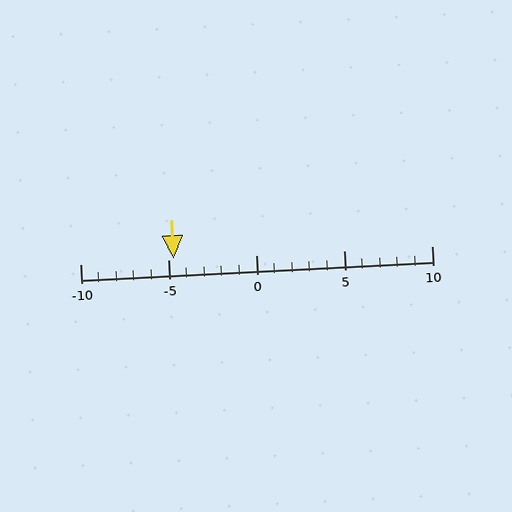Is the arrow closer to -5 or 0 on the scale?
The arrow is closer to -5.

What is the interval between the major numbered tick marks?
The major tick marks are spaced 5 units apart.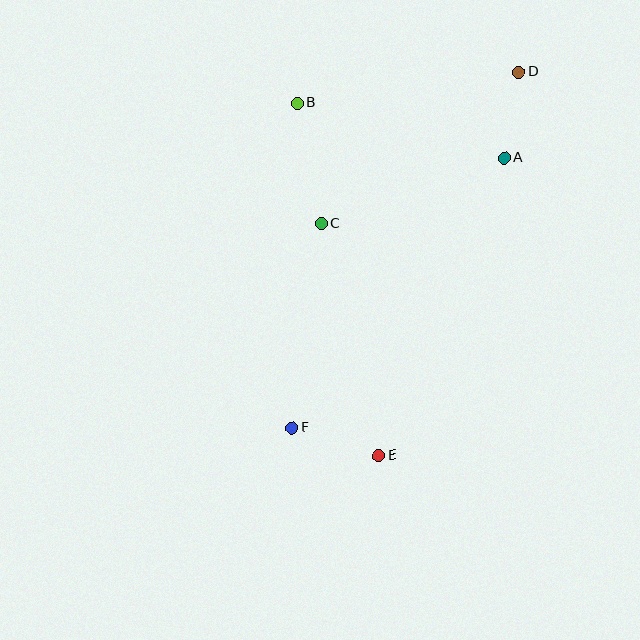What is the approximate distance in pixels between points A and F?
The distance between A and F is approximately 343 pixels.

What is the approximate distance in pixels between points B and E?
The distance between B and E is approximately 362 pixels.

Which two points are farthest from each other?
Points D and F are farthest from each other.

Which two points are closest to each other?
Points A and D are closest to each other.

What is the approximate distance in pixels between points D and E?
The distance between D and E is approximately 408 pixels.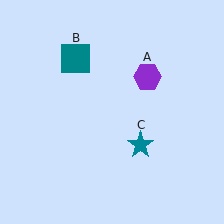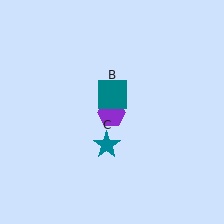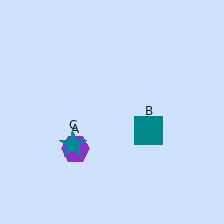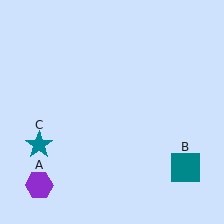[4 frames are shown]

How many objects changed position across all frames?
3 objects changed position: purple hexagon (object A), teal square (object B), teal star (object C).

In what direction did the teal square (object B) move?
The teal square (object B) moved down and to the right.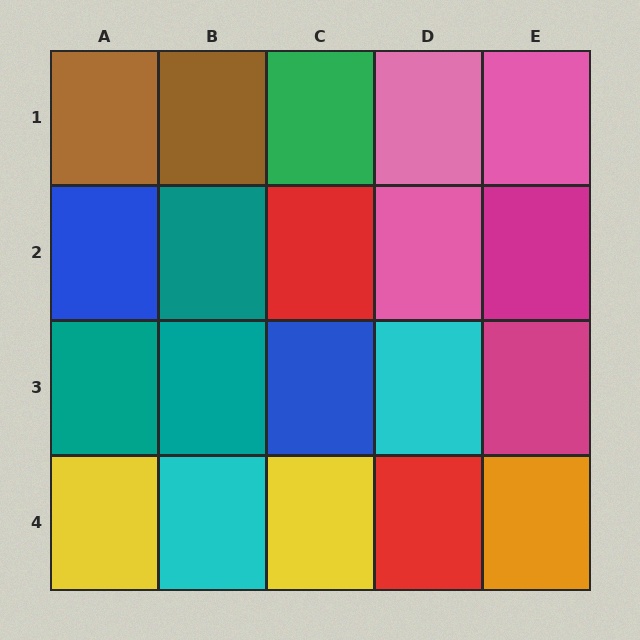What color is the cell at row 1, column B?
Brown.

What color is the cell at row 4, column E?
Orange.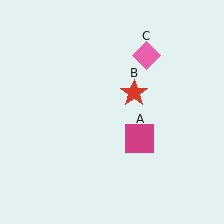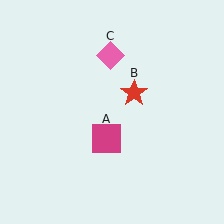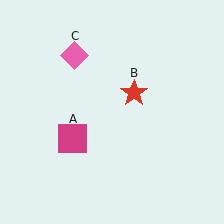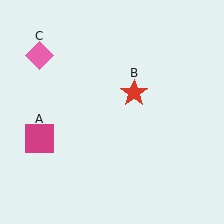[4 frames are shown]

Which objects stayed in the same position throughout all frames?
Red star (object B) remained stationary.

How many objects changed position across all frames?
2 objects changed position: magenta square (object A), pink diamond (object C).